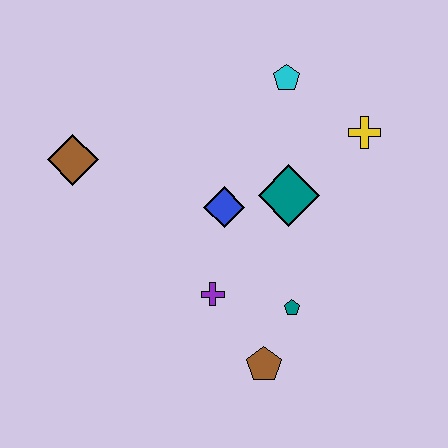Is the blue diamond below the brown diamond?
Yes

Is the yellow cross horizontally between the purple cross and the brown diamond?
No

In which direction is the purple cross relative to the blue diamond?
The purple cross is below the blue diamond.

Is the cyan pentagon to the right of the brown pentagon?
Yes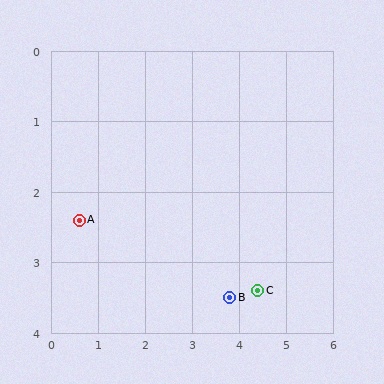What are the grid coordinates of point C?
Point C is at approximately (4.4, 3.4).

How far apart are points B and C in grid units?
Points B and C are about 0.6 grid units apart.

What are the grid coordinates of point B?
Point B is at approximately (3.8, 3.5).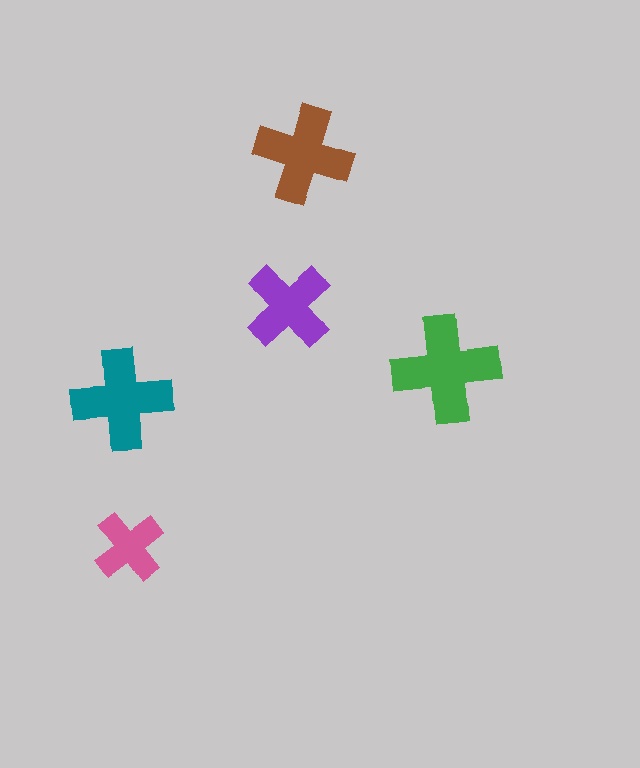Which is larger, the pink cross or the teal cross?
The teal one.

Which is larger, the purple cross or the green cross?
The green one.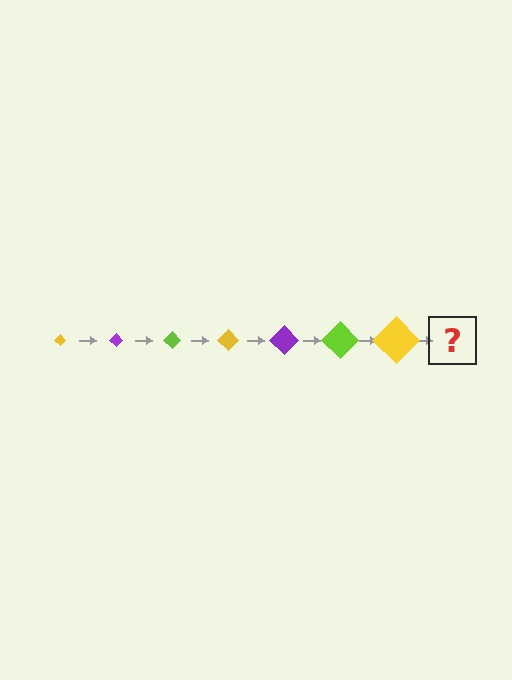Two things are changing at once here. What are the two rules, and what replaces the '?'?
The two rules are that the diamond grows larger each step and the color cycles through yellow, purple, and lime. The '?' should be a purple diamond, larger than the previous one.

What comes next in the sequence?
The next element should be a purple diamond, larger than the previous one.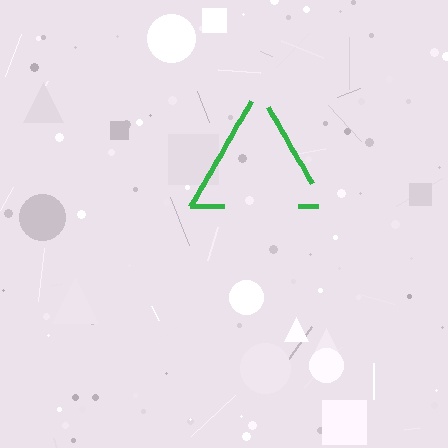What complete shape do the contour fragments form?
The contour fragments form a triangle.